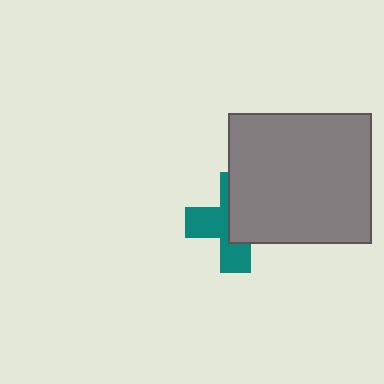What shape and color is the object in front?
The object in front is a gray rectangle.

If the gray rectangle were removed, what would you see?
You would see the complete teal cross.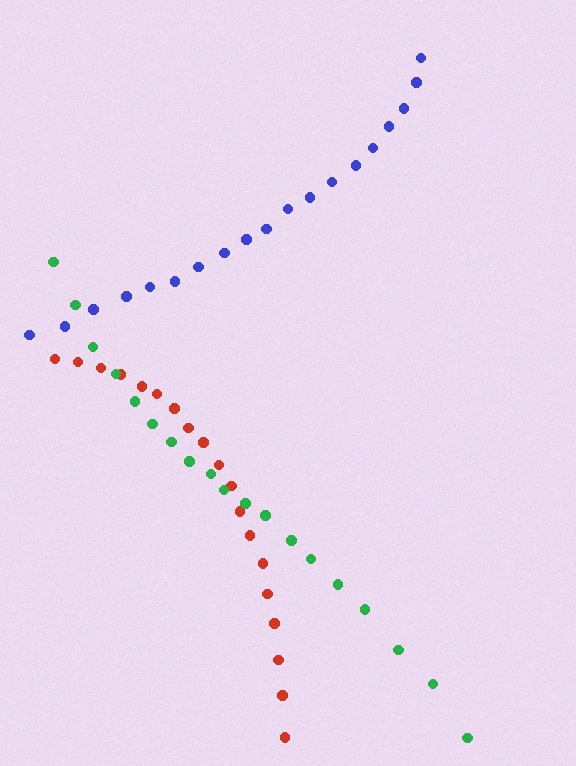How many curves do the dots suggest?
There are 3 distinct paths.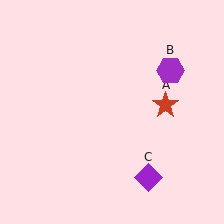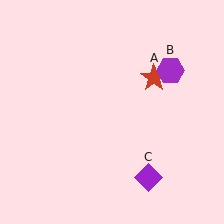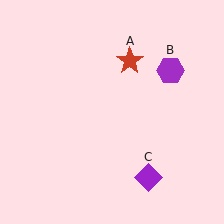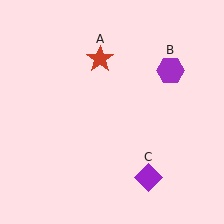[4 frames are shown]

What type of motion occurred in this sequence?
The red star (object A) rotated counterclockwise around the center of the scene.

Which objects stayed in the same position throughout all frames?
Purple hexagon (object B) and purple diamond (object C) remained stationary.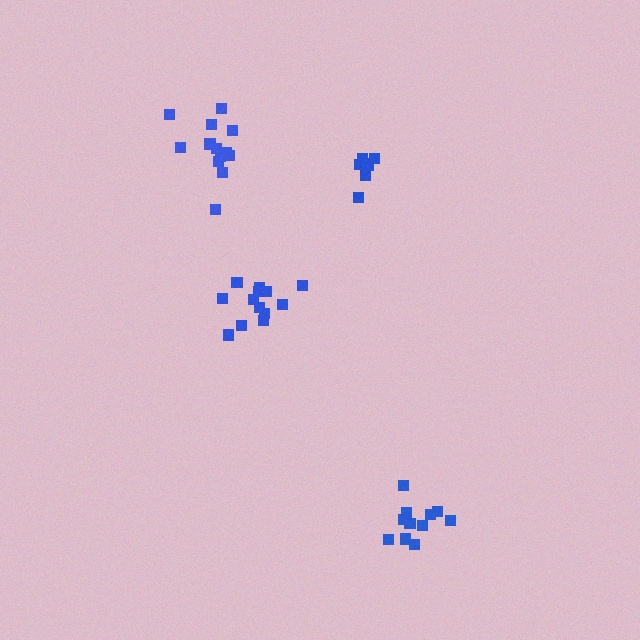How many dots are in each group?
Group 1: 13 dots, Group 2: 13 dots, Group 3: 11 dots, Group 4: 7 dots (44 total).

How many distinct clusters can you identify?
There are 4 distinct clusters.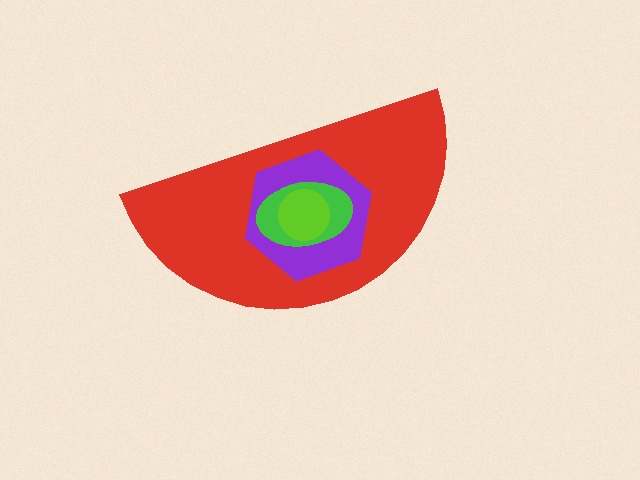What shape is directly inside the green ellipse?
The lime circle.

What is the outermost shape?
The red semicircle.